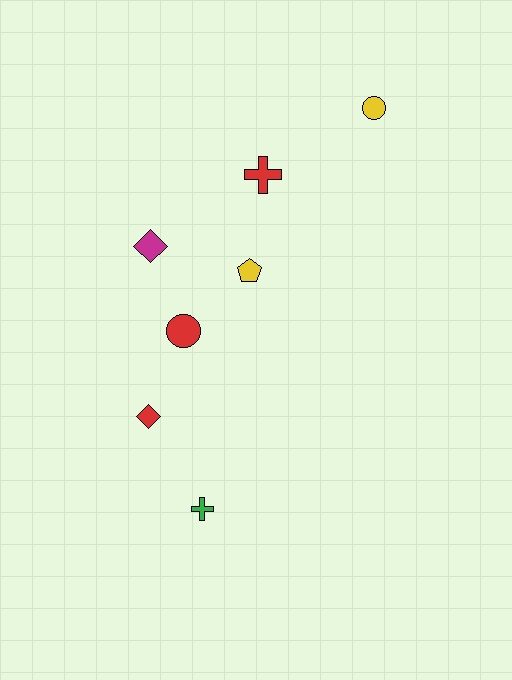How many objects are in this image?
There are 7 objects.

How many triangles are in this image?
There are no triangles.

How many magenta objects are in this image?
There is 1 magenta object.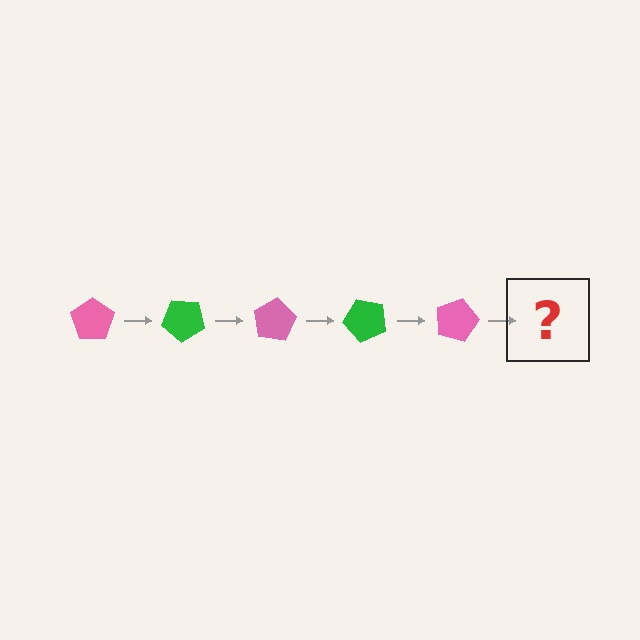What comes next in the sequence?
The next element should be a green pentagon, rotated 200 degrees from the start.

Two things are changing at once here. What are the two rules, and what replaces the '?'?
The two rules are that it rotates 40 degrees each step and the color cycles through pink and green. The '?' should be a green pentagon, rotated 200 degrees from the start.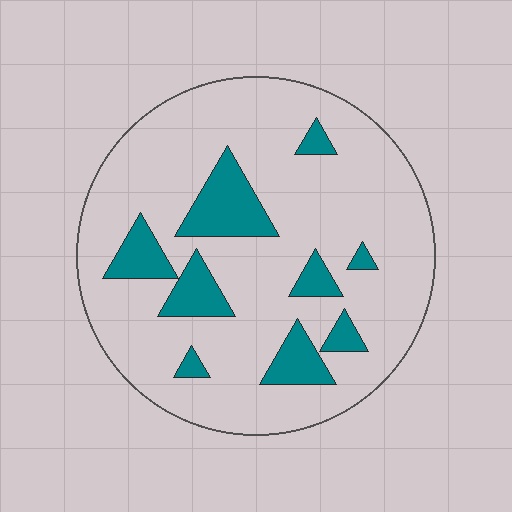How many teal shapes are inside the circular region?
9.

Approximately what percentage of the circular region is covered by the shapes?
Approximately 15%.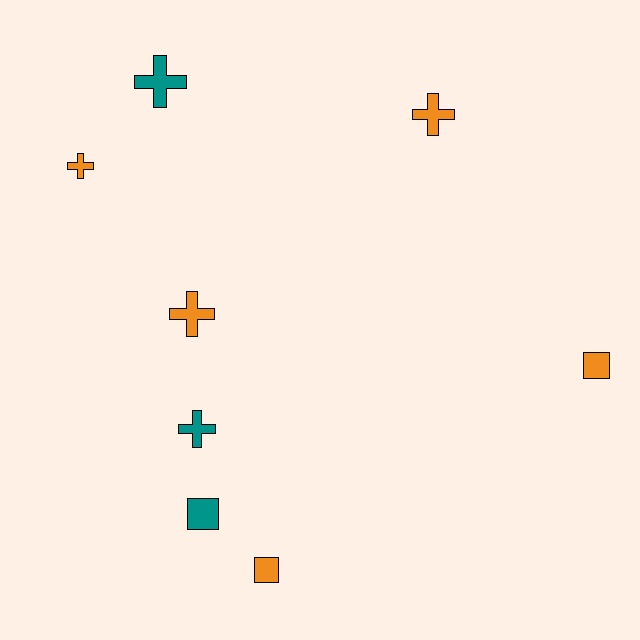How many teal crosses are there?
There are 2 teal crosses.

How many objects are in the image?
There are 8 objects.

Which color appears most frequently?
Orange, with 5 objects.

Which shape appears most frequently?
Cross, with 5 objects.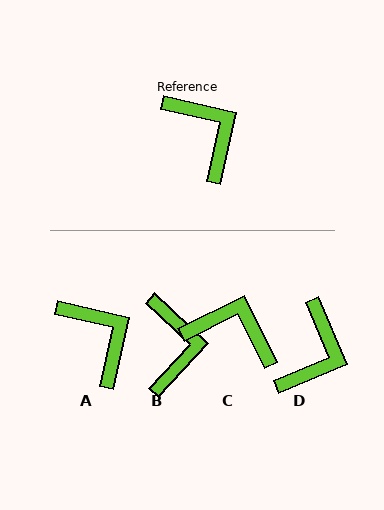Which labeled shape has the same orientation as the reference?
A.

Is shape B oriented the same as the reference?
No, it is off by about 30 degrees.